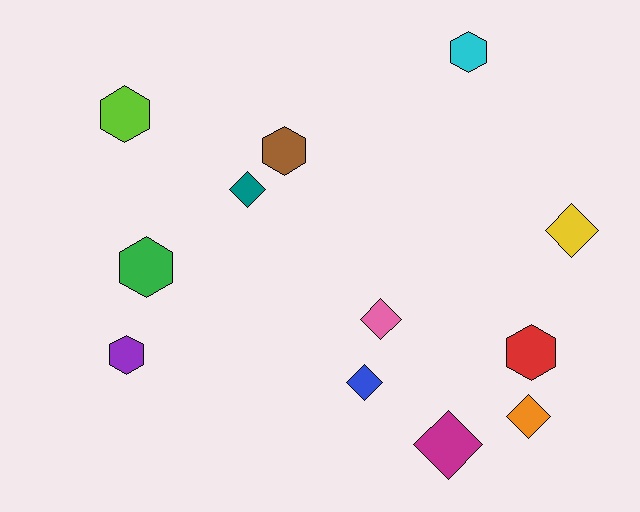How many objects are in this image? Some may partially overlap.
There are 12 objects.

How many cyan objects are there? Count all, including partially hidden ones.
There is 1 cyan object.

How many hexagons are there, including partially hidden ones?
There are 6 hexagons.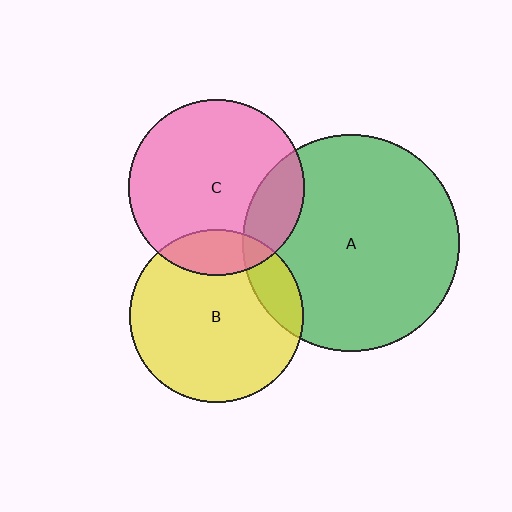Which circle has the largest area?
Circle A (green).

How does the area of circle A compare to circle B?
Approximately 1.6 times.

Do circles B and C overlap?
Yes.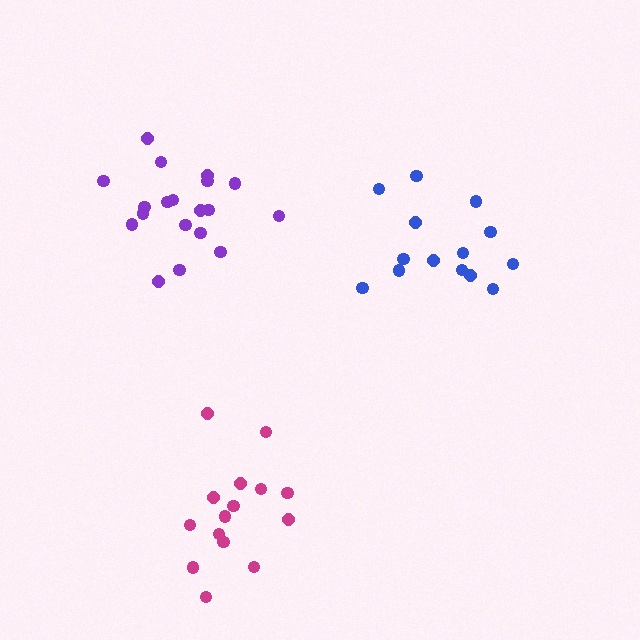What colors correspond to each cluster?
The clusters are colored: blue, magenta, purple.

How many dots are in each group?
Group 1: 14 dots, Group 2: 15 dots, Group 3: 19 dots (48 total).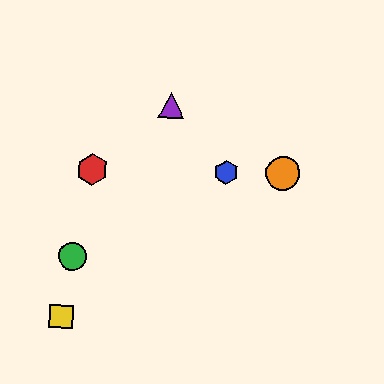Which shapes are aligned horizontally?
The red hexagon, the blue hexagon, the orange circle are aligned horizontally.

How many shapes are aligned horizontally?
3 shapes (the red hexagon, the blue hexagon, the orange circle) are aligned horizontally.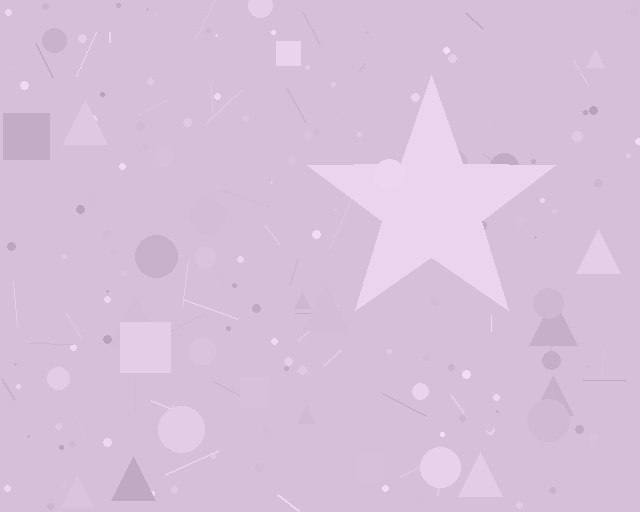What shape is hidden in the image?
A star is hidden in the image.